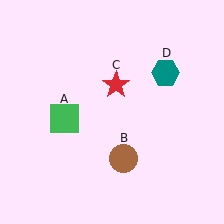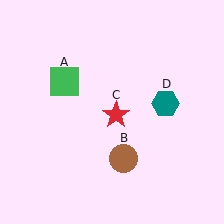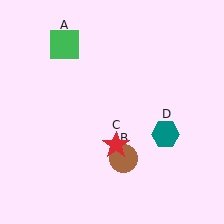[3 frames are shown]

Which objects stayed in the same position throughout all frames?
Brown circle (object B) remained stationary.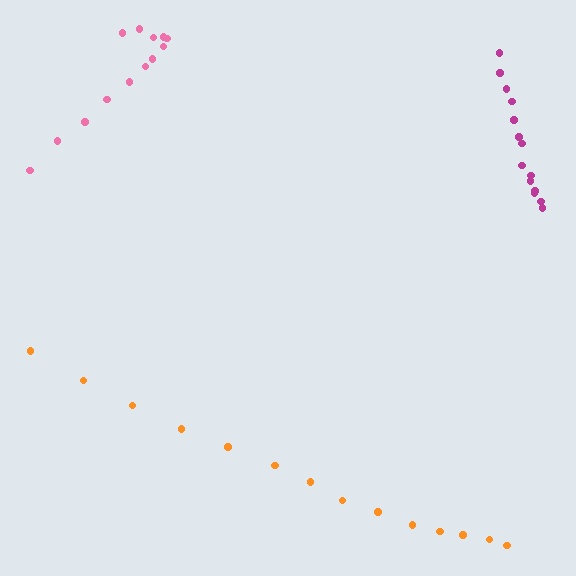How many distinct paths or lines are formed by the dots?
There are 3 distinct paths.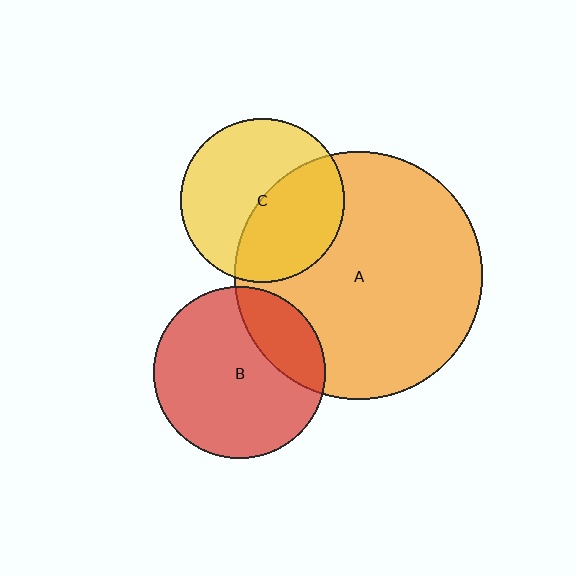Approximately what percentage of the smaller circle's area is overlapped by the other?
Approximately 25%.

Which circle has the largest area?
Circle A (orange).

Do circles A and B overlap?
Yes.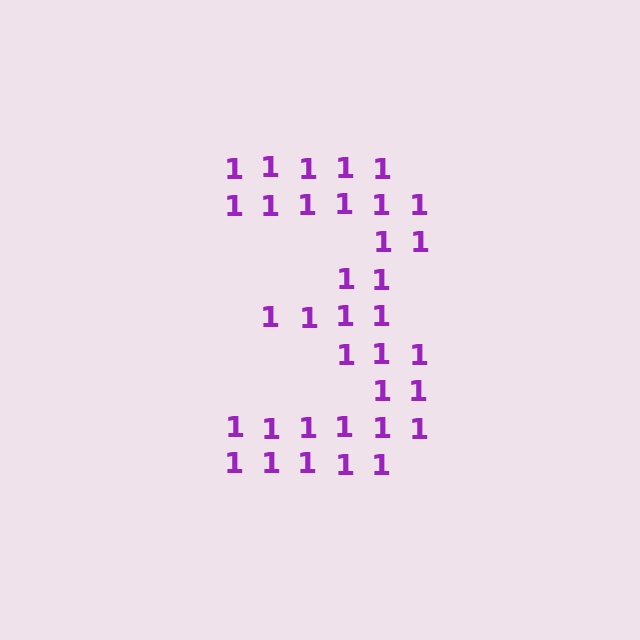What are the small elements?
The small elements are digit 1's.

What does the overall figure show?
The overall figure shows the digit 3.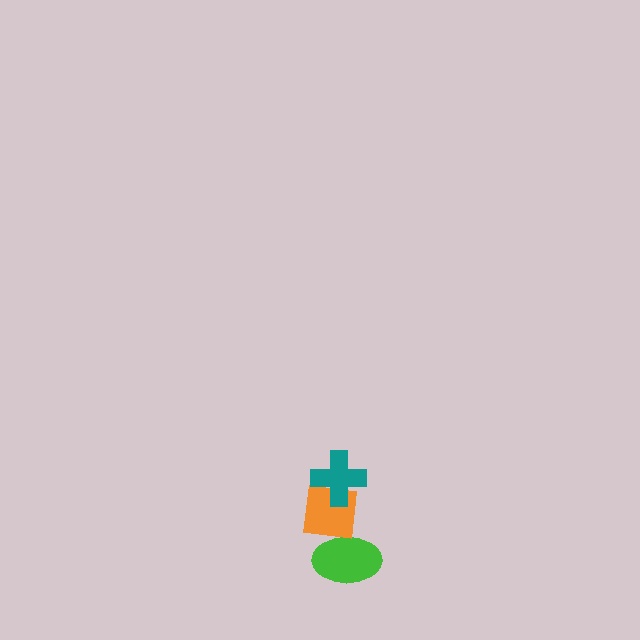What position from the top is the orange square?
The orange square is 2nd from the top.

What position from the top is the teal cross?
The teal cross is 1st from the top.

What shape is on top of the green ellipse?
The orange square is on top of the green ellipse.